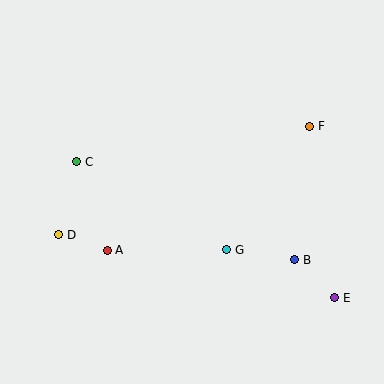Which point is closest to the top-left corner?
Point C is closest to the top-left corner.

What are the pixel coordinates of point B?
Point B is at (295, 260).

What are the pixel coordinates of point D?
Point D is at (59, 235).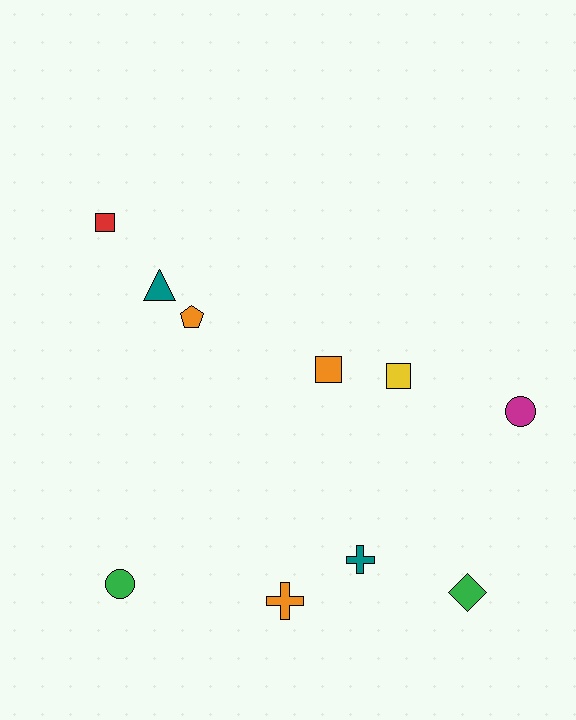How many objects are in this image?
There are 10 objects.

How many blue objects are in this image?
There are no blue objects.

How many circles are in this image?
There are 2 circles.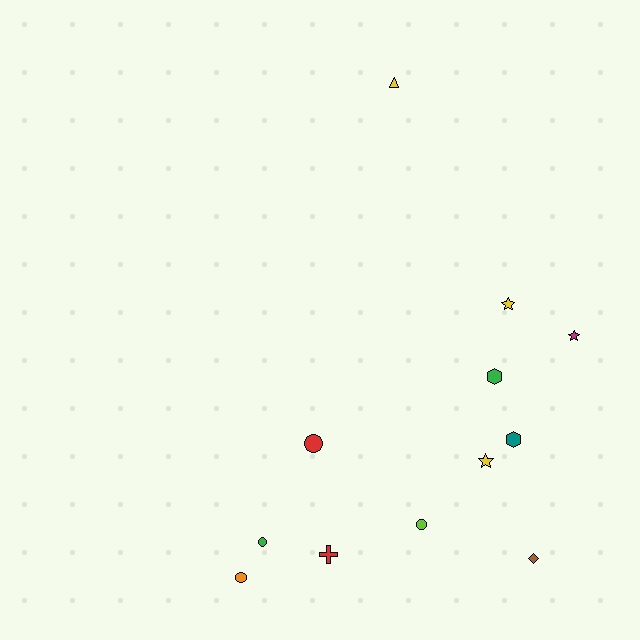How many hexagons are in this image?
There are 2 hexagons.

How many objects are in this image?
There are 12 objects.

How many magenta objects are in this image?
There is 1 magenta object.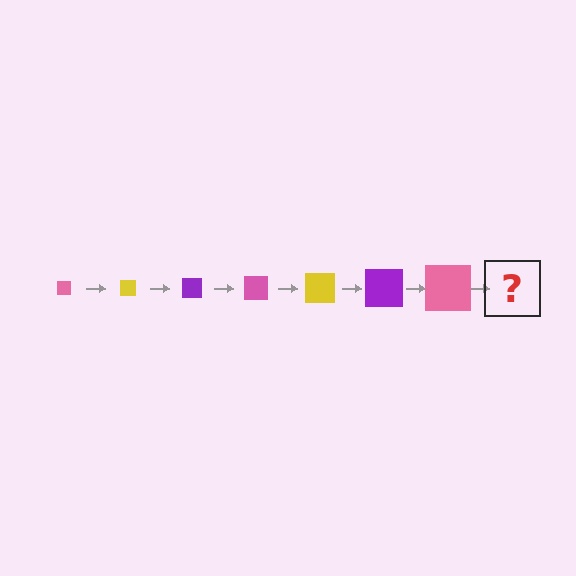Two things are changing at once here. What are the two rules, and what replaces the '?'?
The two rules are that the square grows larger each step and the color cycles through pink, yellow, and purple. The '?' should be a yellow square, larger than the previous one.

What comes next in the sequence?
The next element should be a yellow square, larger than the previous one.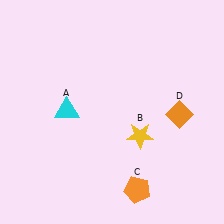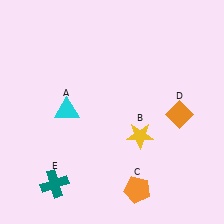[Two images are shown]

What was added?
A teal cross (E) was added in Image 2.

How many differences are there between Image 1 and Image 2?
There is 1 difference between the two images.